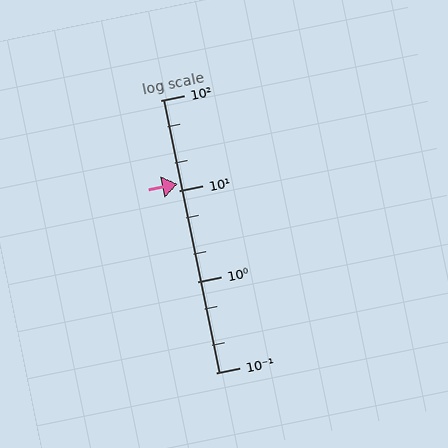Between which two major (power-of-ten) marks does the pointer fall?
The pointer is between 10 and 100.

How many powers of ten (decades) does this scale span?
The scale spans 3 decades, from 0.1 to 100.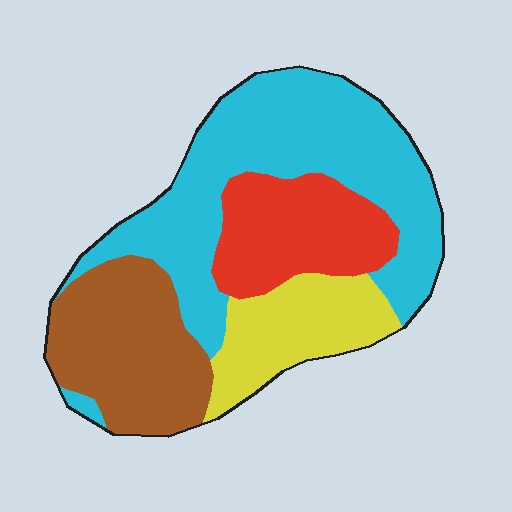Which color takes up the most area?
Cyan, at roughly 45%.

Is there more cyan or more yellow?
Cyan.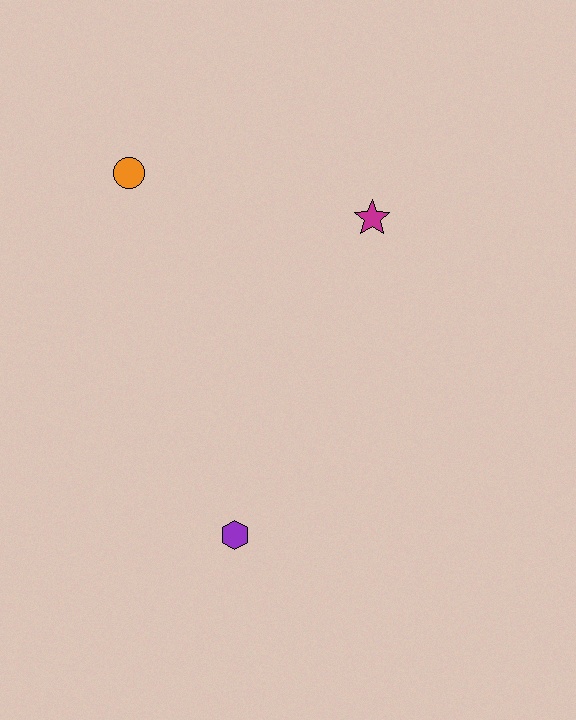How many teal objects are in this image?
There are no teal objects.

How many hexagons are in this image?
There is 1 hexagon.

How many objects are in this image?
There are 3 objects.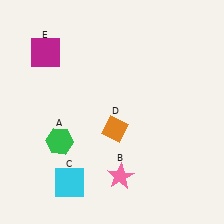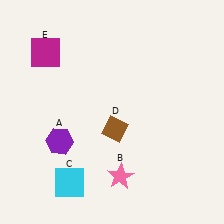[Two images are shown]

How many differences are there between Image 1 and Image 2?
There are 2 differences between the two images.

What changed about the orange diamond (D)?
In Image 1, D is orange. In Image 2, it changed to brown.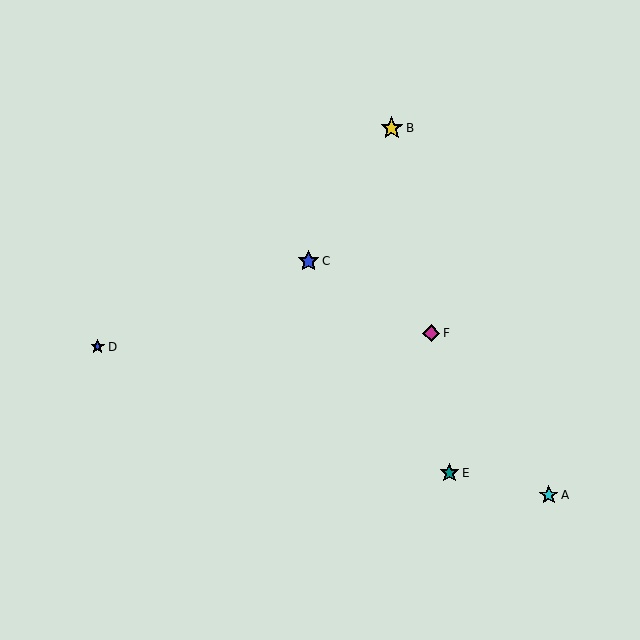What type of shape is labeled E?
Shape E is a teal star.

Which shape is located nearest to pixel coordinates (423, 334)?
The magenta diamond (labeled F) at (431, 333) is nearest to that location.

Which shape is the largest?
The yellow star (labeled B) is the largest.